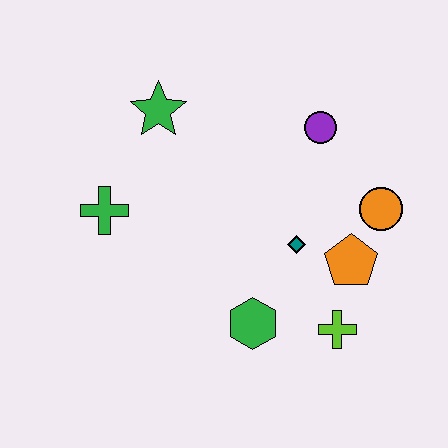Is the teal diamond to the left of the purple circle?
Yes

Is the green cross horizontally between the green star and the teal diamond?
No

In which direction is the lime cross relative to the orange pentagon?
The lime cross is below the orange pentagon.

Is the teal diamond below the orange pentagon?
No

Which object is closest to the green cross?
The green star is closest to the green cross.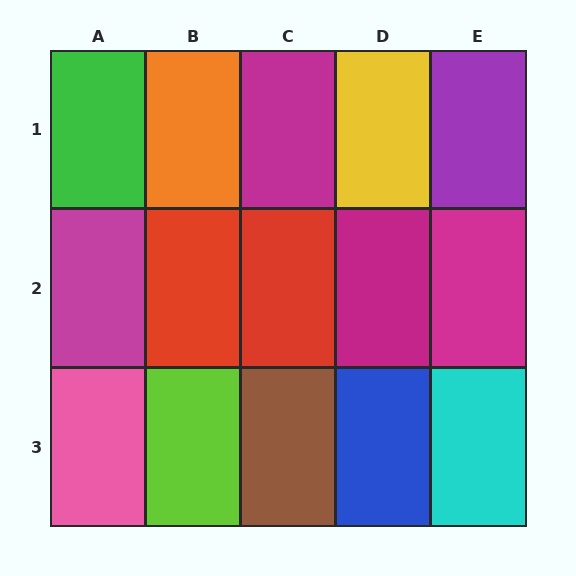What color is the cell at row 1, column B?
Orange.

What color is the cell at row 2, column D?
Magenta.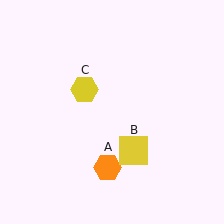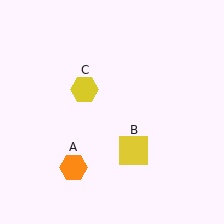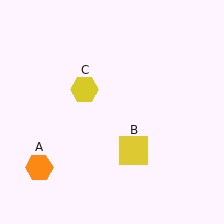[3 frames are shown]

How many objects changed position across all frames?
1 object changed position: orange hexagon (object A).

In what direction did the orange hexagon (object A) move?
The orange hexagon (object A) moved left.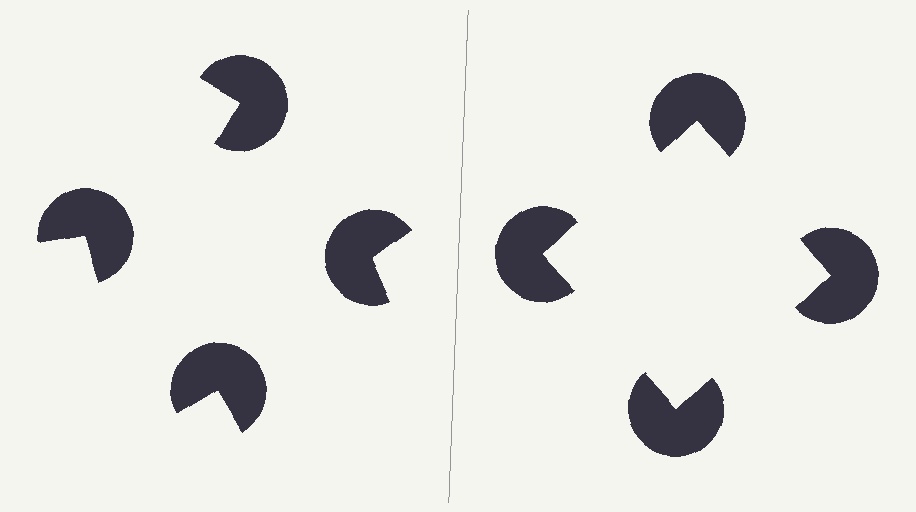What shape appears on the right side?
An illusory square.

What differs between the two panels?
The pac-man discs are positioned identically on both sides; only the wedge orientations differ. On the right they align to a square; on the left they are misaligned.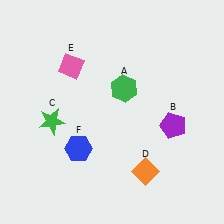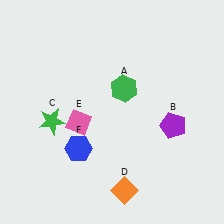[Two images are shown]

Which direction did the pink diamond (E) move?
The pink diamond (E) moved down.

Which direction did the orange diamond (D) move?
The orange diamond (D) moved left.